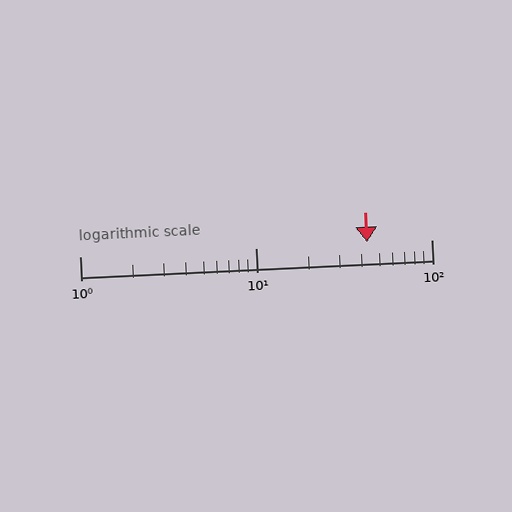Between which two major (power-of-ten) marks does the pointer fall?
The pointer is between 10 and 100.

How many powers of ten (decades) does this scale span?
The scale spans 2 decades, from 1 to 100.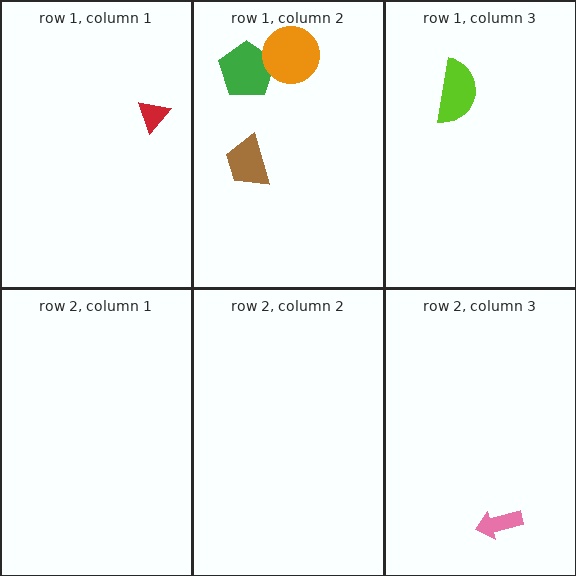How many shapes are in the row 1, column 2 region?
3.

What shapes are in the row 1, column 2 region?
The brown trapezoid, the green pentagon, the orange circle.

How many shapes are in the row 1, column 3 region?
1.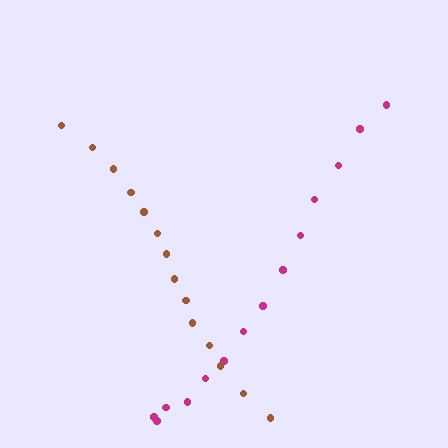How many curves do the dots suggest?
There are 2 distinct paths.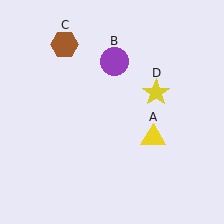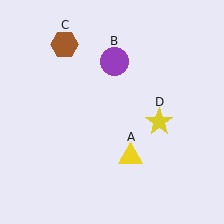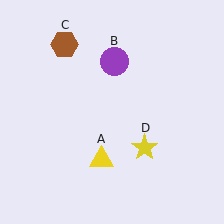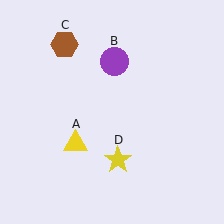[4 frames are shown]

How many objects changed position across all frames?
2 objects changed position: yellow triangle (object A), yellow star (object D).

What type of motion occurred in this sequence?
The yellow triangle (object A), yellow star (object D) rotated clockwise around the center of the scene.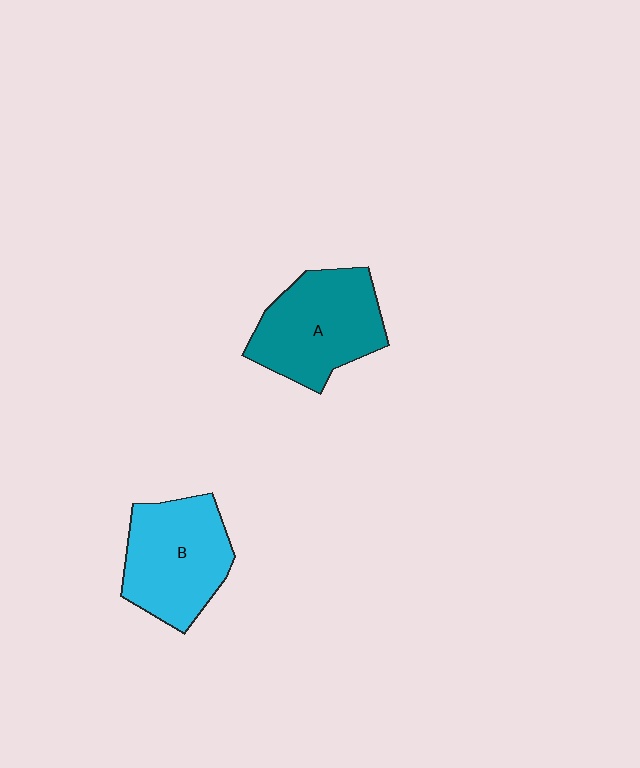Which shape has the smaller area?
Shape B (cyan).